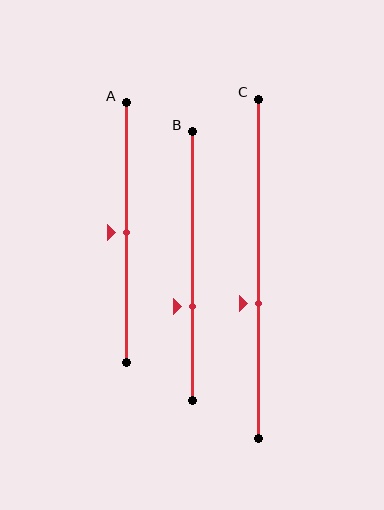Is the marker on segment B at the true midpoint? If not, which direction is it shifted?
No, the marker on segment B is shifted downward by about 15% of the segment length.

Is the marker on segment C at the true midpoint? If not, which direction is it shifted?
No, the marker on segment C is shifted downward by about 10% of the segment length.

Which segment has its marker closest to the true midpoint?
Segment A has its marker closest to the true midpoint.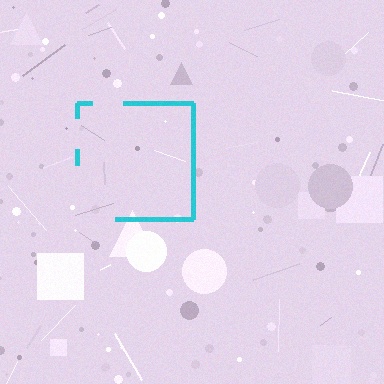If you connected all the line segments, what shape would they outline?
They would outline a square.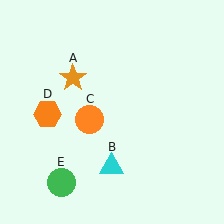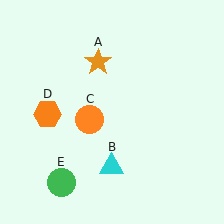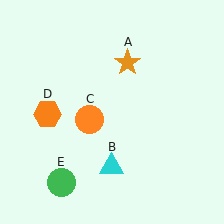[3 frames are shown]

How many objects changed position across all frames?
1 object changed position: orange star (object A).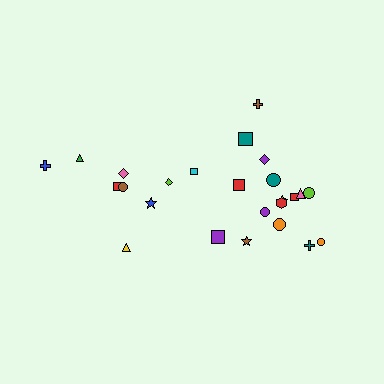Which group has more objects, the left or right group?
The right group.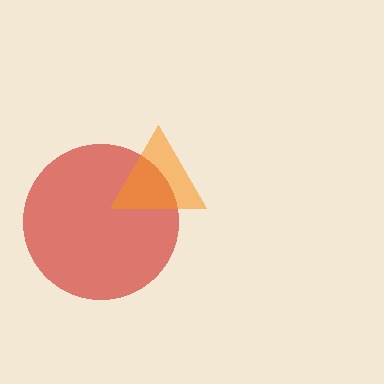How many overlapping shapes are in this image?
There are 2 overlapping shapes in the image.